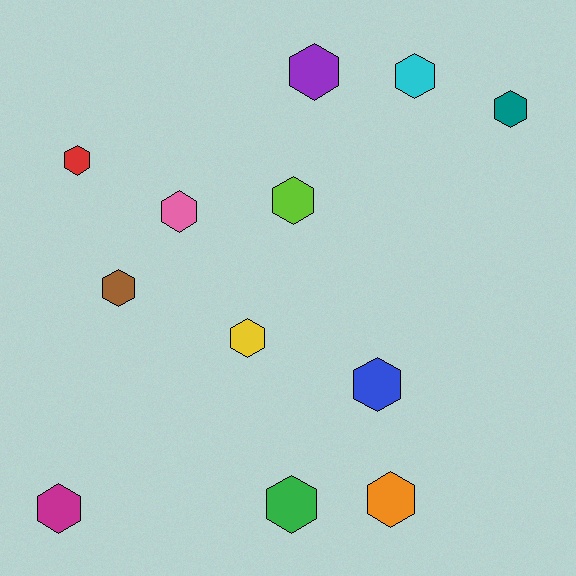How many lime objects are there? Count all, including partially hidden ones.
There is 1 lime object.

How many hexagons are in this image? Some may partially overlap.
There are 12 hexagons.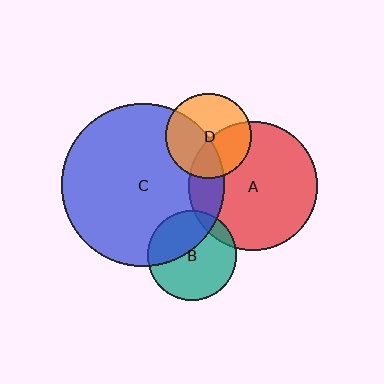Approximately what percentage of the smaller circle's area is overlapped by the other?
Approximately 40%.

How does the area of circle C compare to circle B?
Approximately 3.3 times.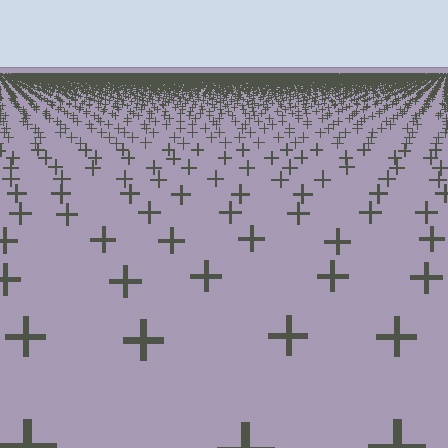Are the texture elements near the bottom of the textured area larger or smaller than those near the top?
Larger. Near the bottom, elements are closer to the viewer and appear at a bigger on-screen size.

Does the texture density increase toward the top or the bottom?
Density increases toward the top.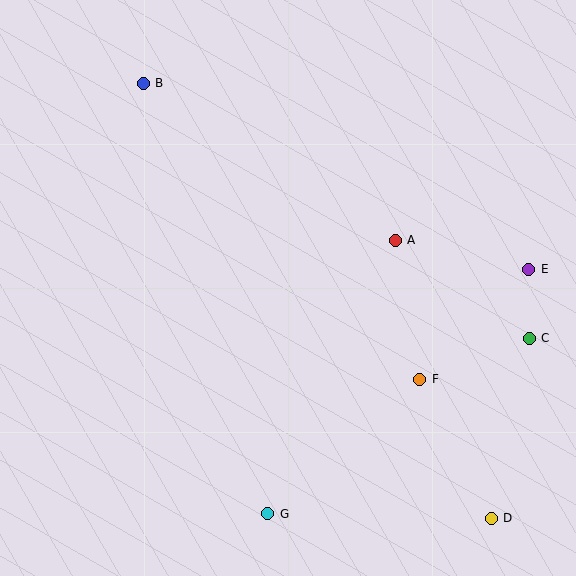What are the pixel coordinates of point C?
Point C is at (529, 338).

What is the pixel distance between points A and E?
The distance between A and E is 137 pixels.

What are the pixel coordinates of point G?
Point G is at (268, 514).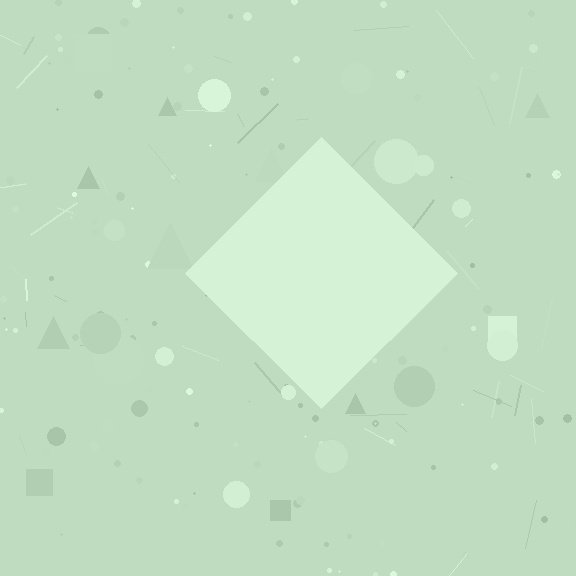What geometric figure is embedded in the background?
A diamond is embedded in the background.